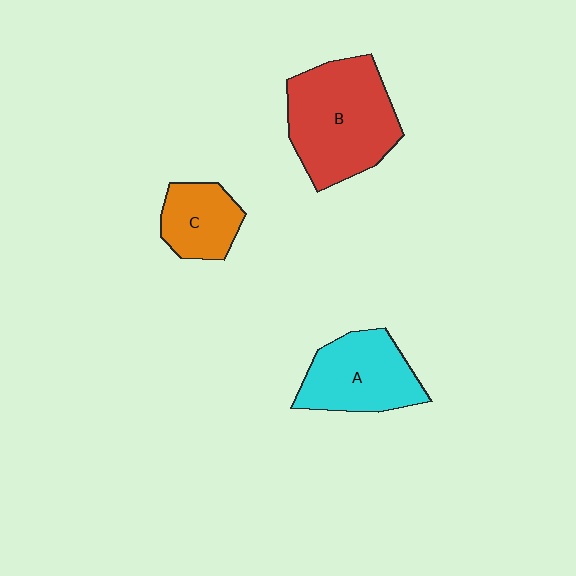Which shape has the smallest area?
Shape C (orange).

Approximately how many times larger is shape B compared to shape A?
Approximately 1.4 times.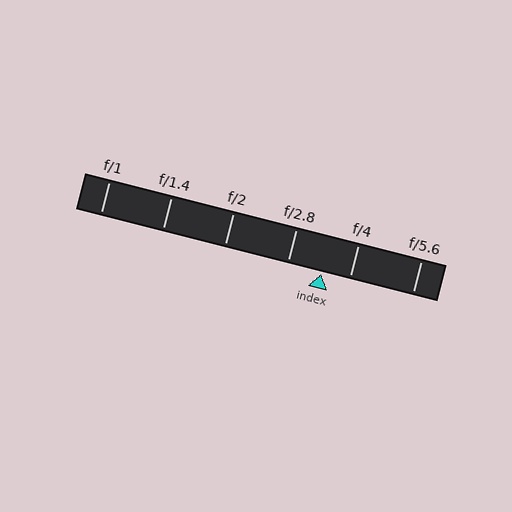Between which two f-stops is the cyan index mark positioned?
The index mark is between f/2.8 and f/4.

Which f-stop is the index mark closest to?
The index mark is closest to f/4.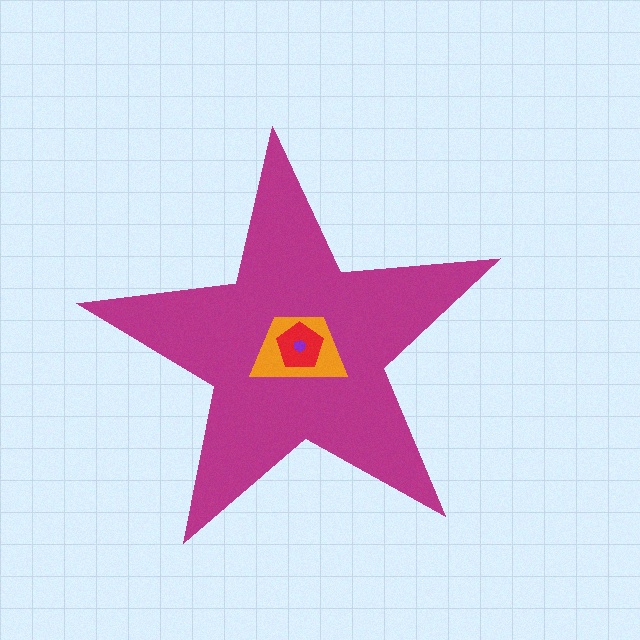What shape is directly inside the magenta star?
The orange trapezoid.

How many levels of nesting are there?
4.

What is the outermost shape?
The magenta star.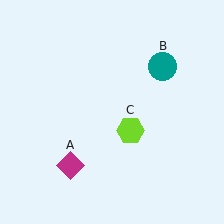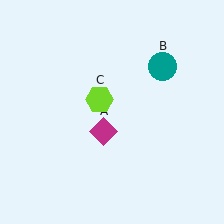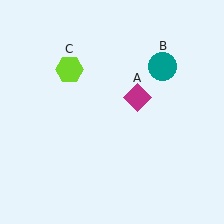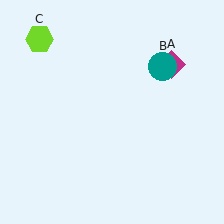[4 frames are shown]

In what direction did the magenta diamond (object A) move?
The magenta diamond (object A) moved up and to the right.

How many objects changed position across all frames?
2 objects changed position: magenta diamond (object A), lime hexagon (object C).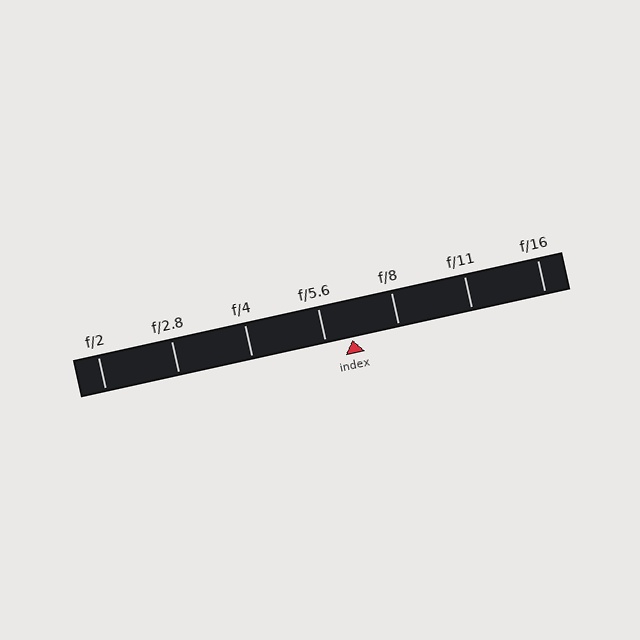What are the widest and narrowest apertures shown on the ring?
The widest aperture shown is f/2 and the narrowest is f/16.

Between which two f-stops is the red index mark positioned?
The index mark is between f/5.6 and f/8.